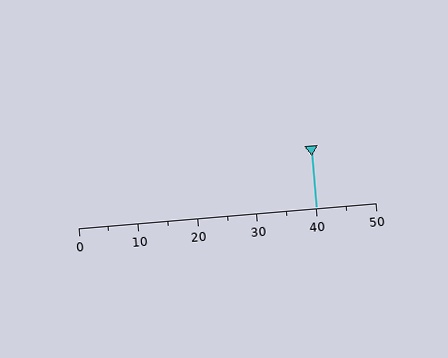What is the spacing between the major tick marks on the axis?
The major ticks are spaced 10 apart.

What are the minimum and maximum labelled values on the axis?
The axis runs from 0 to 50.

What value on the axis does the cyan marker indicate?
The marker indicates approximately 40.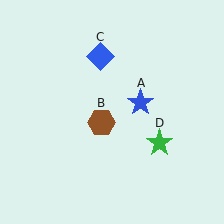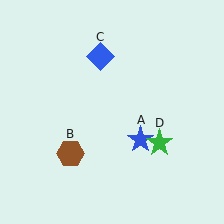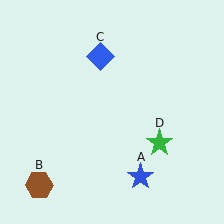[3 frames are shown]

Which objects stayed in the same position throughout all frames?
Blue diamond (object C) and green star (object D) remained stationary.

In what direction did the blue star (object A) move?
The blue star (object A) moved down.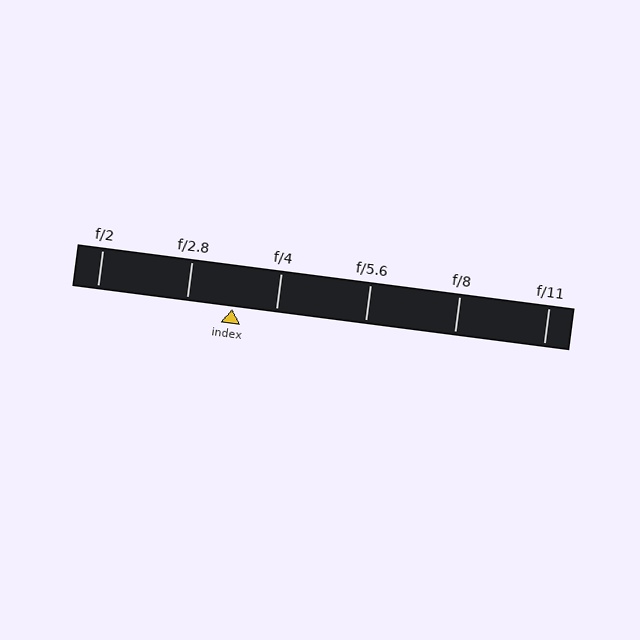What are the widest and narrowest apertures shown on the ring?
The widest aperture shown is f/2 and the narrowest is f/11.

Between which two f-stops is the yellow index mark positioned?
The index mark is between f/2.8 and f/4.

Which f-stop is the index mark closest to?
The index mark is closest to f/4.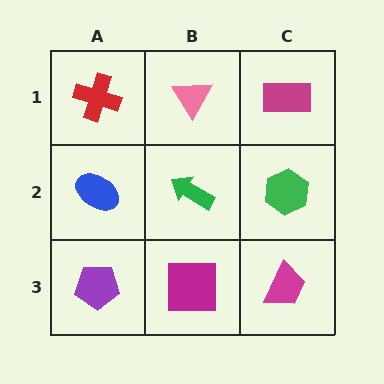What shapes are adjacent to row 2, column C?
A magenta rectangle (row 1, column C), a magenta trapezoid (row 3, column C), a green arrow (row 2, column B).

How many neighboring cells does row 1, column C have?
2.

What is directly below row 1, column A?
A blue ellipse.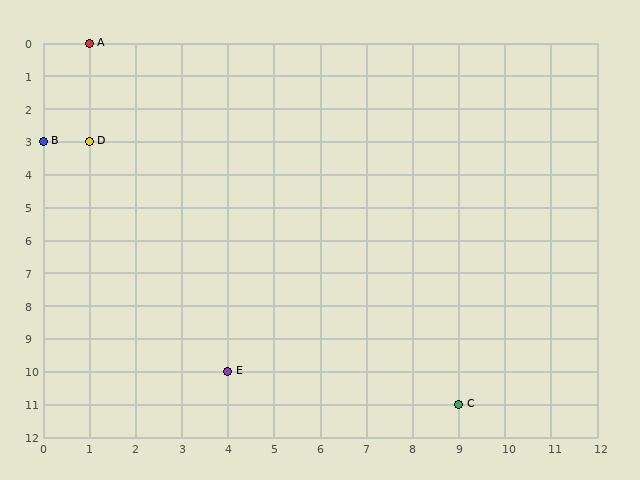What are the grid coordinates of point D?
Point D is at grid coordinates (1, 3).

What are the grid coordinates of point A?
Point A is at grid coordinates (1, 0).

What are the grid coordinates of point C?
Point C is at grid coordinates (9, 11).